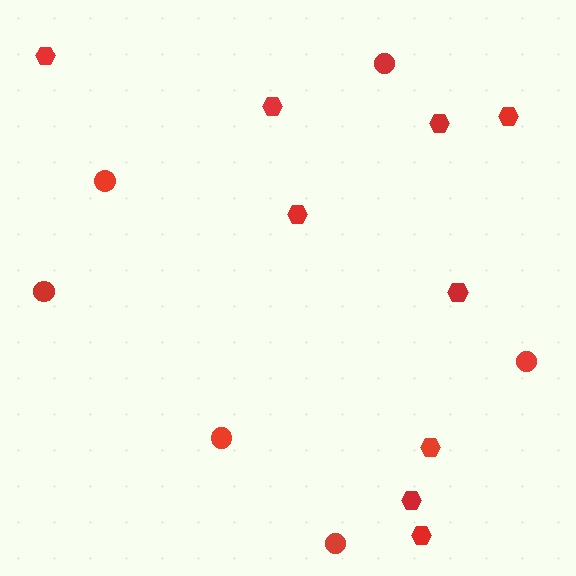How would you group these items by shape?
There are 2 groups: one group of hexagons (9) and one group of circles (6).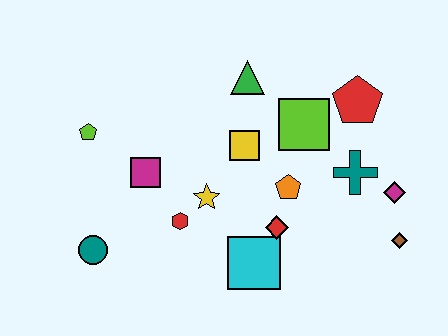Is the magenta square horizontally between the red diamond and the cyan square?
No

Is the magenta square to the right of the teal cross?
No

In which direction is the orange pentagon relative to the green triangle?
The orange pentagon is below the green triangle.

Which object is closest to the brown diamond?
The magenta diamond is closest to the brown diamond.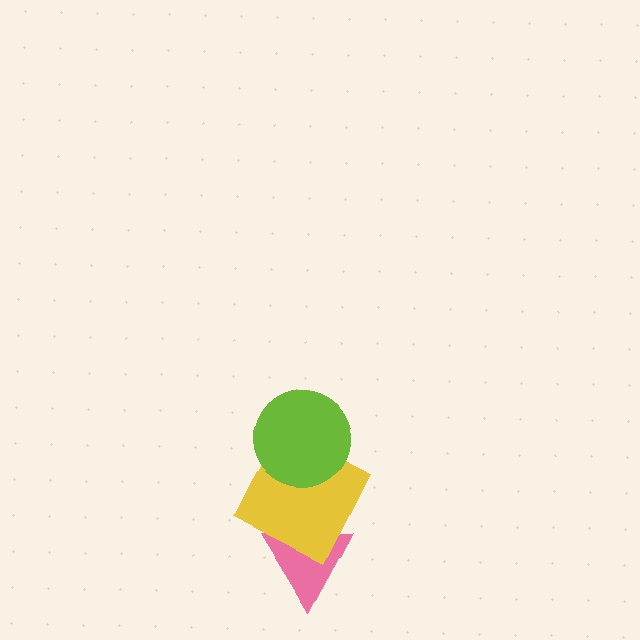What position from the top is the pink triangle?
The pink triangle is 3rd from the top.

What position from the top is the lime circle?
The lime circle is 1st from the top.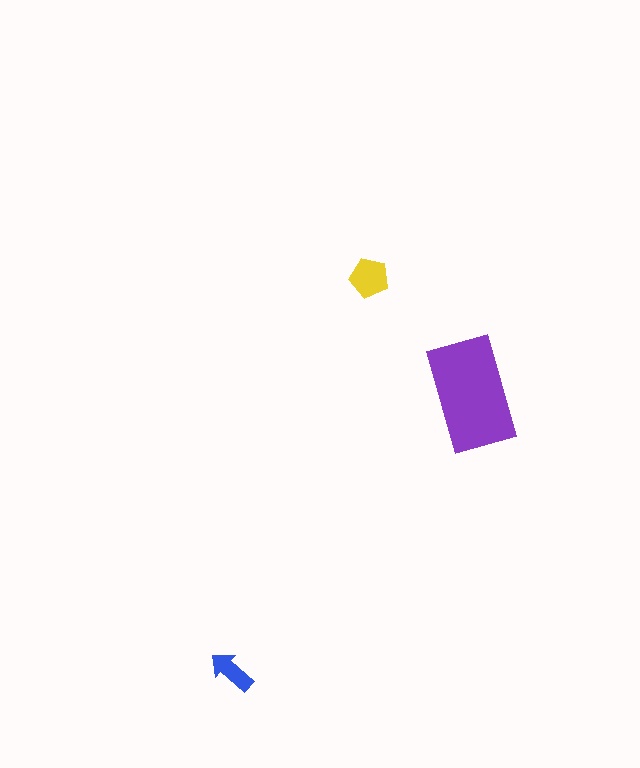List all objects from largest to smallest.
The purple rectangle, the yellow pentagon, the blue arrow.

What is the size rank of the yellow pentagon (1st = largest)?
2nd.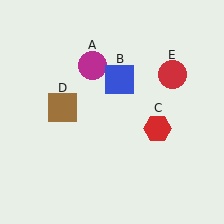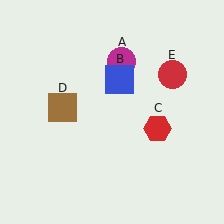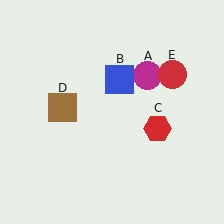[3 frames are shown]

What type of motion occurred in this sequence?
The magenta circle (object A) rotated clockwise around the center of the scene.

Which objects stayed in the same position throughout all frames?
Blue square (object B) and red hexagon (object C) and brown square (object D) and red circle (object E) remained stationary.